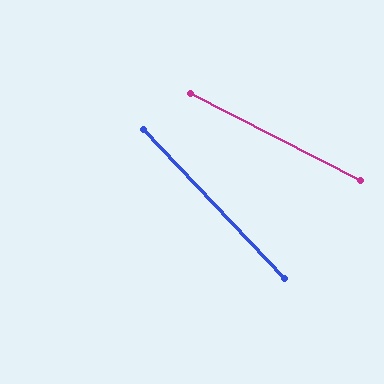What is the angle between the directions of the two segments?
Approximately 20 degrees.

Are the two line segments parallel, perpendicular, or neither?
Neither parallel nor perpendicular — they differ by about 20°.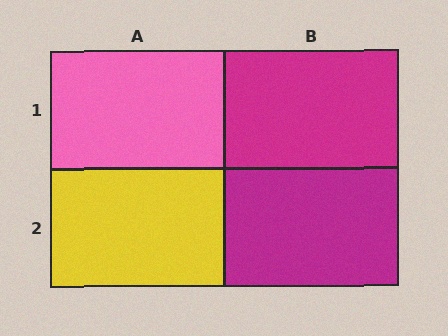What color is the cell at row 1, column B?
Magenta.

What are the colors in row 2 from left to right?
Yellow, magenta.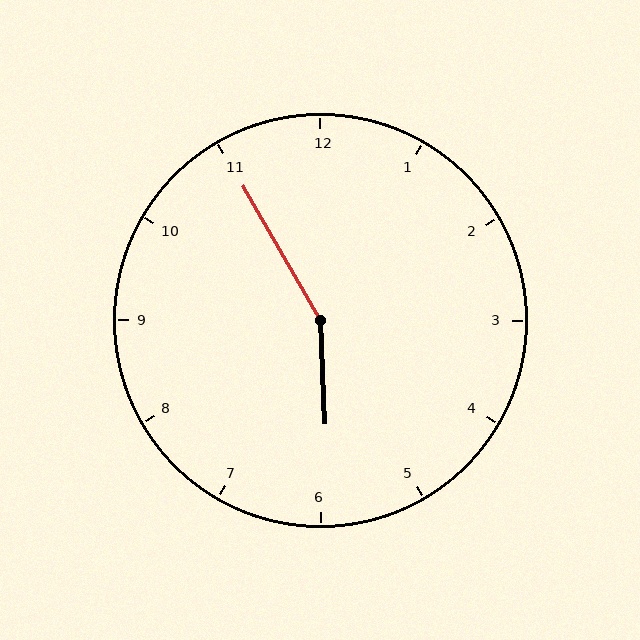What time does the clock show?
5:55.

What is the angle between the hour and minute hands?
Approximately 152 degrees.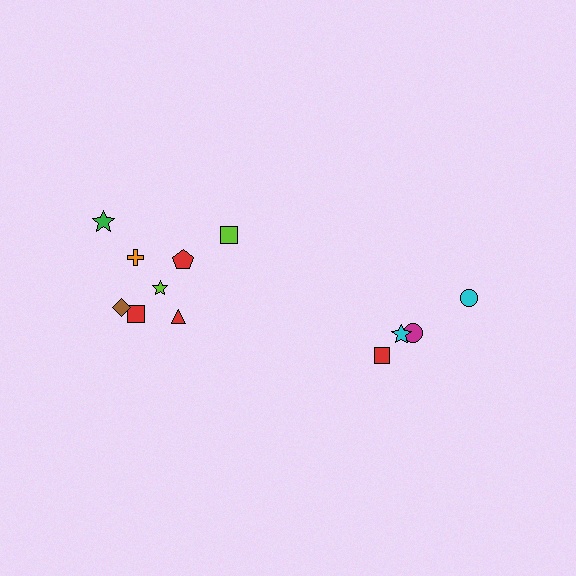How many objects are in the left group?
There are 8 objects.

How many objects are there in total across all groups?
There are 12 objects.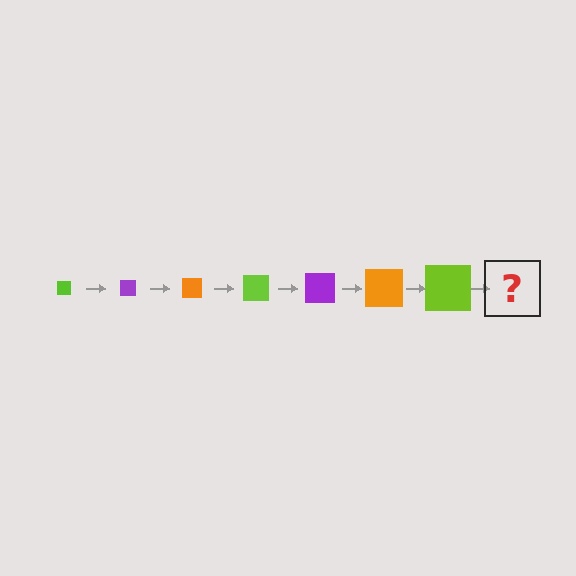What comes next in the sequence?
The next element should be a purple square, larger than the previous one.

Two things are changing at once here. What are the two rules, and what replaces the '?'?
The two rules are that the square grows larger each step and the color cycles through lime, purple, and orange. The '?' should be a purple square, larger than the previous one.